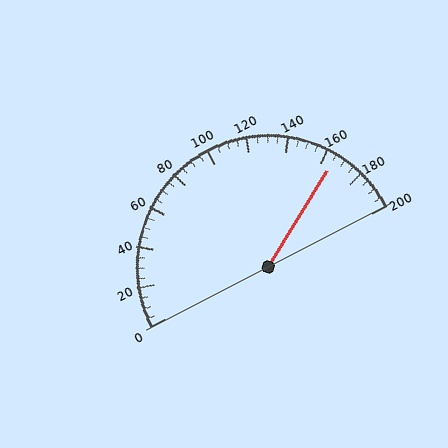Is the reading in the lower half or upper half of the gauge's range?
The reading is in the upper half of the range (0 to 200).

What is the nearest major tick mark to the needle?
The nearest major tick mark is 160.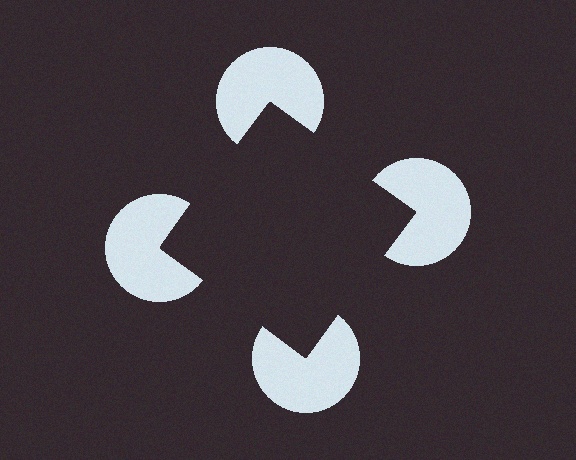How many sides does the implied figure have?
4 sides.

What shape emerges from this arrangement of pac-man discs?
An illusory square — its edges are inferred from the aligned wedge cuts in the pac-man discs, not physically drawn.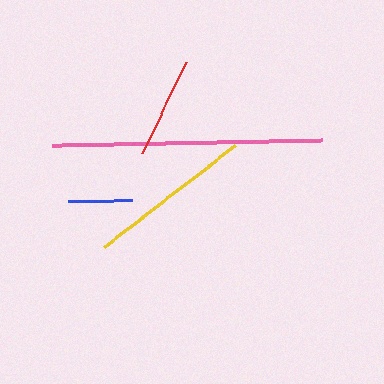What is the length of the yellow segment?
The yellow segment is approximately 166 pixels long.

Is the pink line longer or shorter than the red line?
The pink line is longer than the red line.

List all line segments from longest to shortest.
From longest to shortest: pink, yellow, red, blue.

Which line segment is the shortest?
The blue line is the shortest at approximately 64 pixels.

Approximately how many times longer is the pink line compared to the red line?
The pink line is approximately 2.7 times the length of the red line.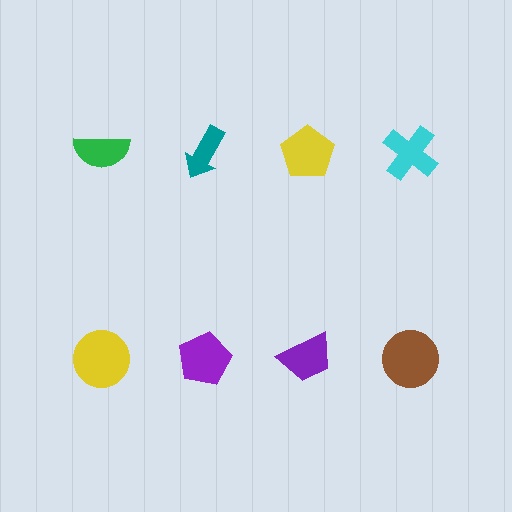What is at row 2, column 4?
A brown circle.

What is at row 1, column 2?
A teal arrow.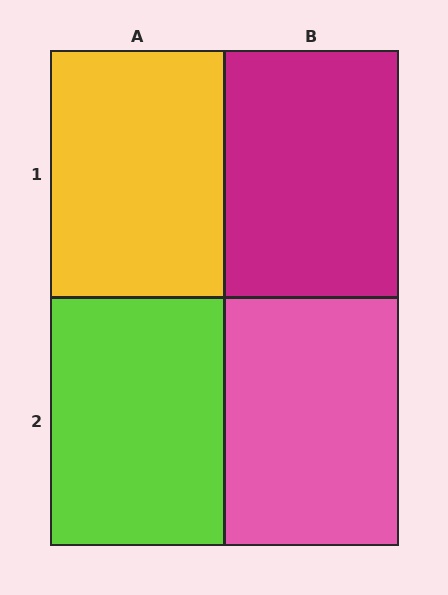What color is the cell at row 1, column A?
Yellow.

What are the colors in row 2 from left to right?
Lime, pink.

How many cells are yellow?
1 cell is yellow.